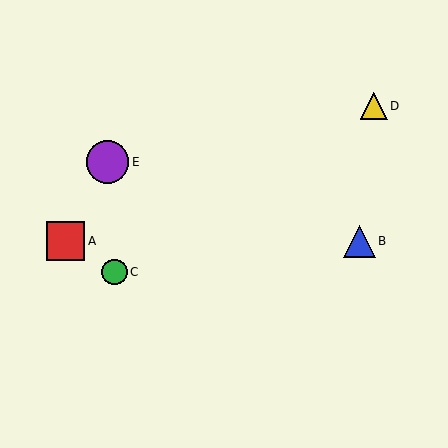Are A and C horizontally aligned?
No, A is at y≈241 and C is at y≈272.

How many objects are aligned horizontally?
2 objects (A, B) are aligned horizontally.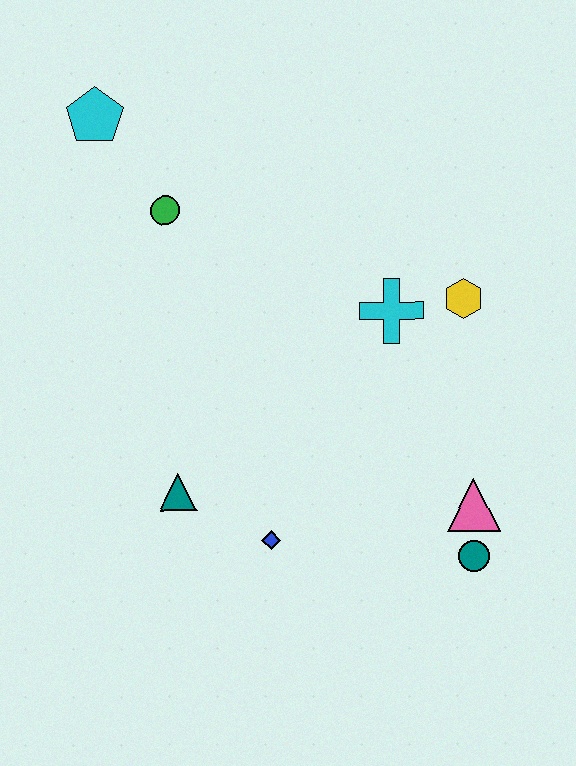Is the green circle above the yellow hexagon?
Yes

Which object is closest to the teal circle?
The pink triangle is closest to the teal circle.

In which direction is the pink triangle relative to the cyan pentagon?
The pink triangle is below the cyan pentagon.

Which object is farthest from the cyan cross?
The cyan pentagon is farthest from the cyan cross.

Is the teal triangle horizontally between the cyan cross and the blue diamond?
No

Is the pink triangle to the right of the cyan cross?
Yes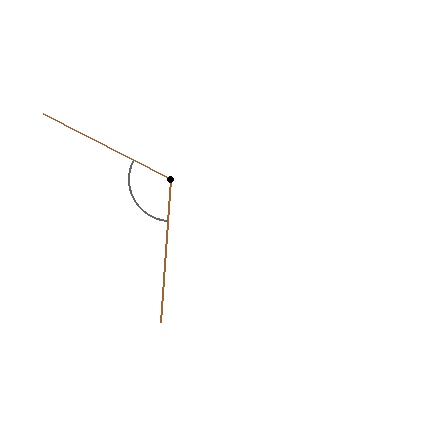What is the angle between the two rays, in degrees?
Approximately 113 degrees.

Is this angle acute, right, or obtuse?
It is obtuse.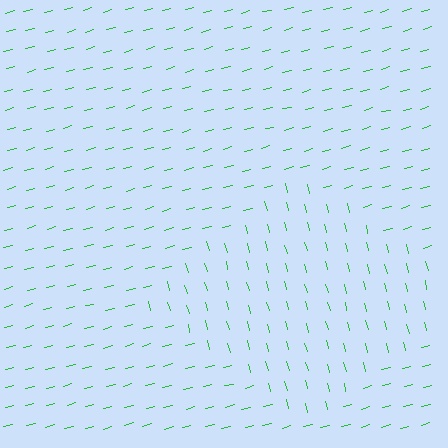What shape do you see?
I see a diamond.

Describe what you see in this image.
The image is filled with small green line segments. A diamond region in the image has lines oriented differently from the surrounding lines, creating a visible texture boundary.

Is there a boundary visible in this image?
Yes, there is a texture boundary formed by a change in line orientation.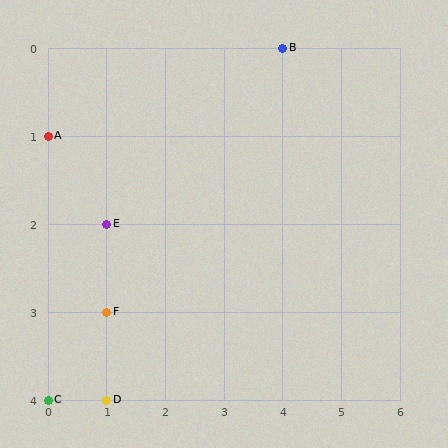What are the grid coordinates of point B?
Point B is at grid coordinates (4, 0).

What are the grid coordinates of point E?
Point E is at grid coordinates (1, 2).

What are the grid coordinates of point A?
Point A is at grid coordinates (0, 1).